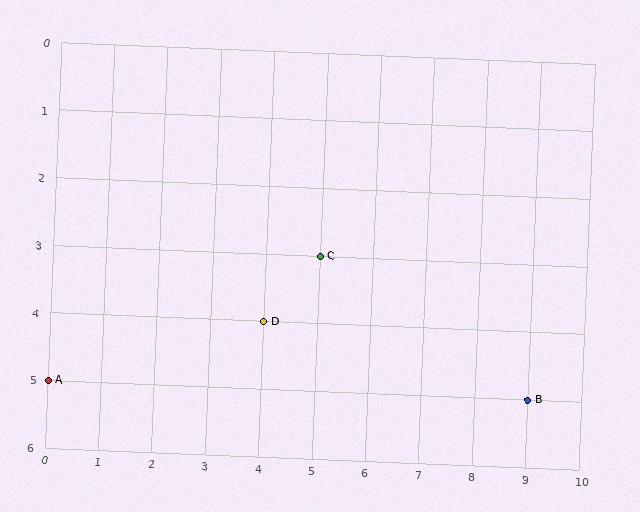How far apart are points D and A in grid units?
Points D and A are 4 columns and 1 row apart (about 4.1 grid units diagonally).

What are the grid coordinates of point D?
Point D is at grid coordinates (4, 4).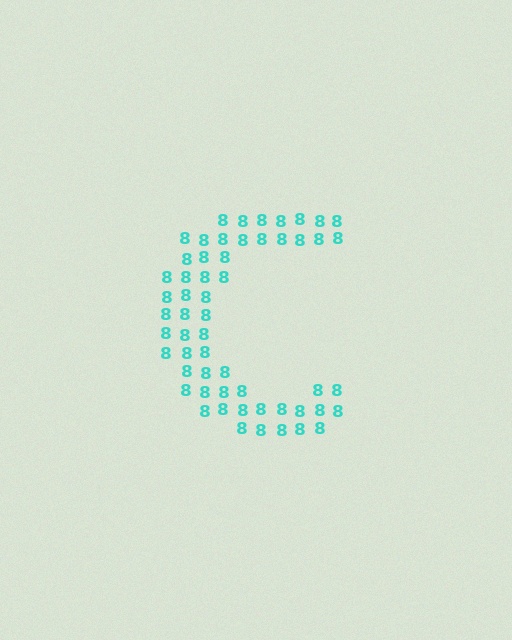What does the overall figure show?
The overall figure shows the letter C.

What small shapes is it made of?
It is made of small digit 8's.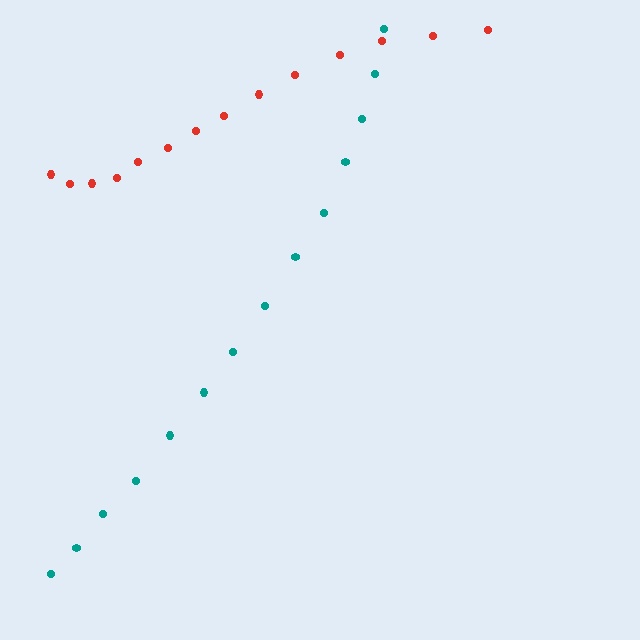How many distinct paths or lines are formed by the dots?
There are 2 distinct paths.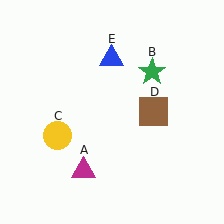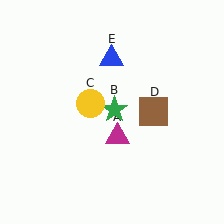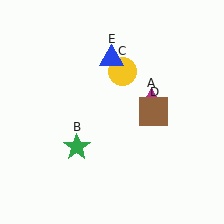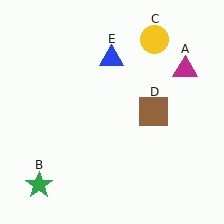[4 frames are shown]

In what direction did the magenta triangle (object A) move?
The magenta triangle (object A) moved up and to the right.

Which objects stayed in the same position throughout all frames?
Brown square (object D) and blue triangle (object E) remained stationary.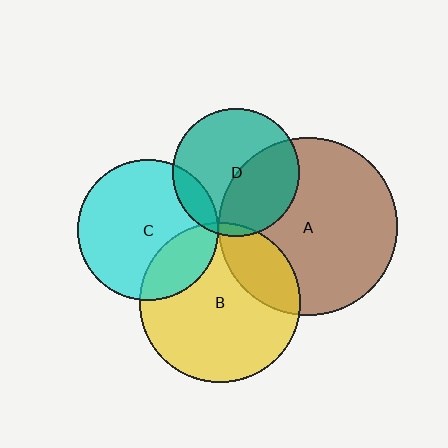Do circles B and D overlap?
Yes.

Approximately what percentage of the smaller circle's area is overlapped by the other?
Approximately 5%.